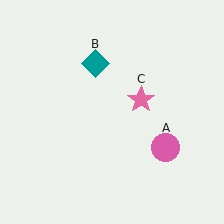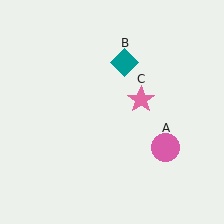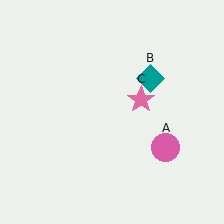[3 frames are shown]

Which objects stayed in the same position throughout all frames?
Pink circle (object A) and pink star (object C) remained stationary.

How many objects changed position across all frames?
1 object changed position: teal diamond (object B).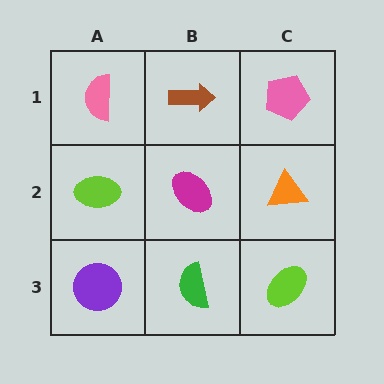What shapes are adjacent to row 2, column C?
A pink pentagon (row 1, column C), a lime ellipse (row 3, column C), a magenta ellipse (row 2, column B).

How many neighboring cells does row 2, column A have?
3.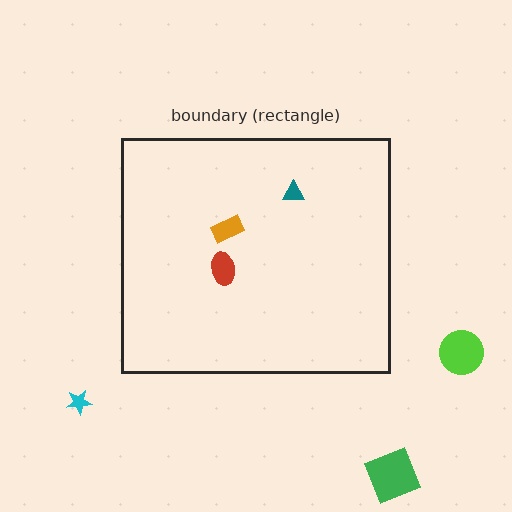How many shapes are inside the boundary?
3 inside, 3 outside.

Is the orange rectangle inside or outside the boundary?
Inside.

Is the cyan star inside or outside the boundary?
Outside.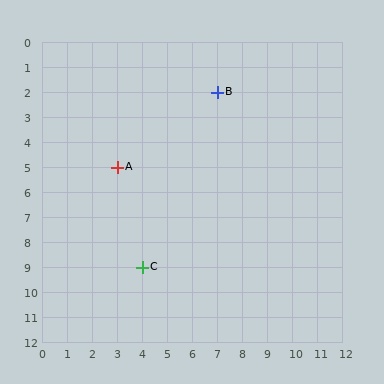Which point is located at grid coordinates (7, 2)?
Point B is at (7, 2).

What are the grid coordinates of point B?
Point B is at grid coordinates (7, 2).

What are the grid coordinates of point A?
Point A is at grid coordinates (3, 5).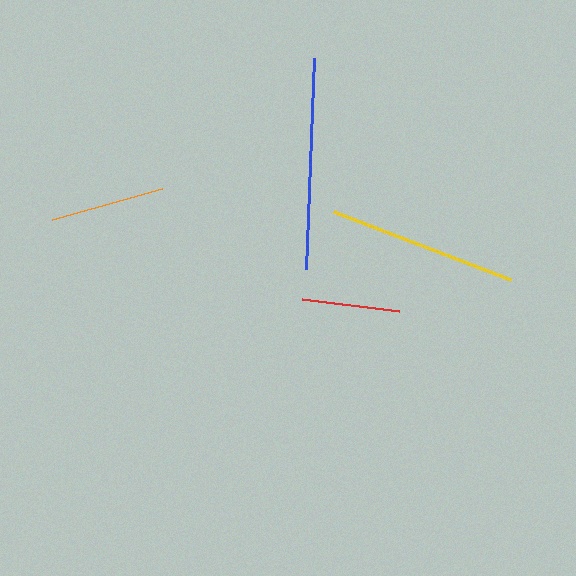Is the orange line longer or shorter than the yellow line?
The yellow line is longer than the orange line.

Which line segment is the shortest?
The red line is the shortest at approximately 98 pixels.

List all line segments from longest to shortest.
From longest to shortest: blue, yellow, orange, red.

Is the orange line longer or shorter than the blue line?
The blue line is longer than the orange line.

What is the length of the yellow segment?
The yellow segment is approximately 189 pixels long.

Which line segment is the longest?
The blue line is the longest at approximately 211 pixels.